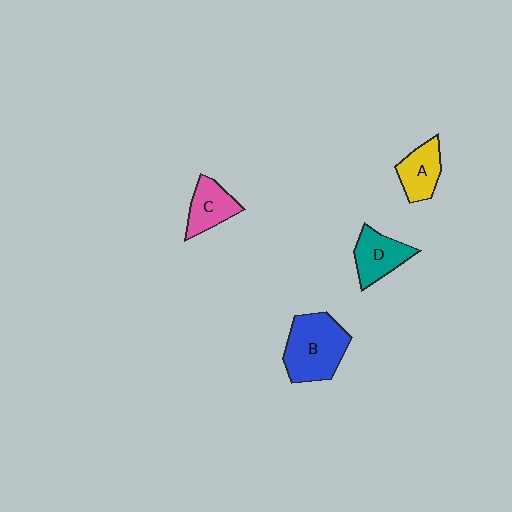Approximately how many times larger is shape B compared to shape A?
Approximately 1.8 times.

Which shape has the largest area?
Shape B (blue).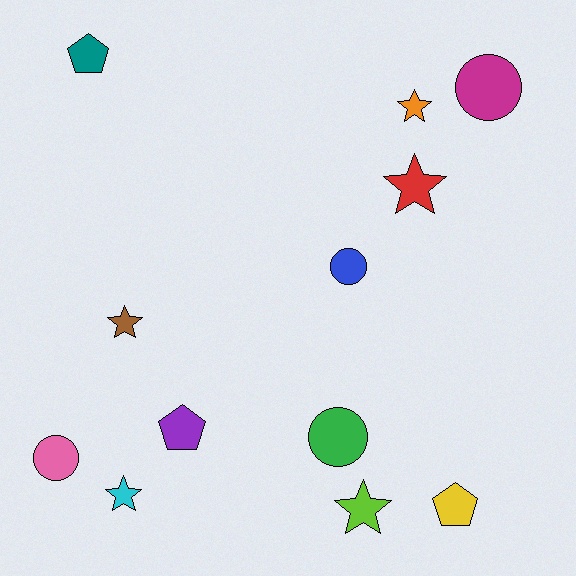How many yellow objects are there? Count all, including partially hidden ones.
There is 1 yellow object.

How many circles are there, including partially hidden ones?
There are 4 circles.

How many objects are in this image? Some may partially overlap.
There are 12 objects.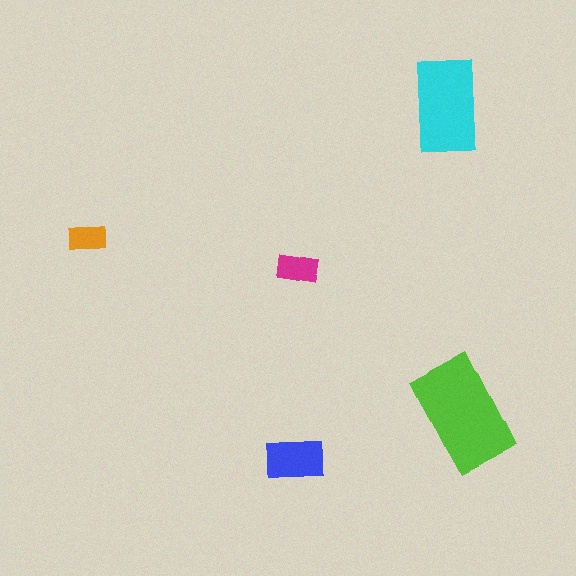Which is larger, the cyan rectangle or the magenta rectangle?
The cyan one.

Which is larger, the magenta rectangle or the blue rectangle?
The blue one.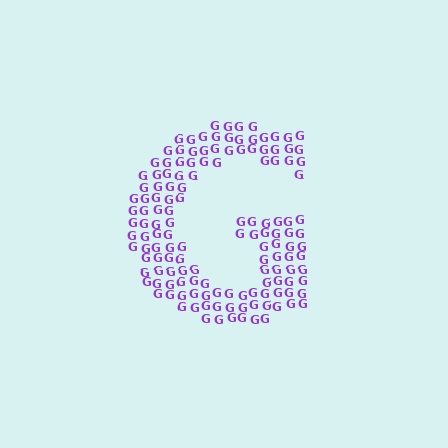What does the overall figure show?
The overall figure shows the letter G.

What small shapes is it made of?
It is made of small letter G's.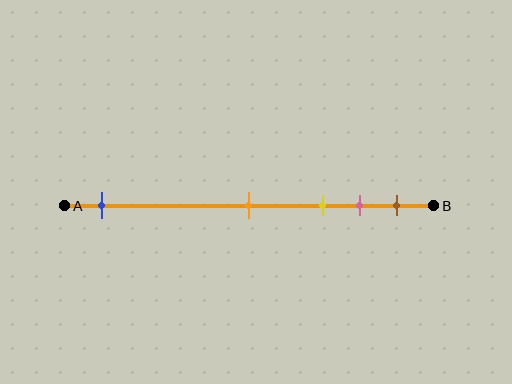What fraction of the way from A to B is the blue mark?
The blue mark is approximately 10% (0.1) of the way from A to B.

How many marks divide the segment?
There are 5 marks dividing the segment.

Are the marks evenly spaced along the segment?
No, the marks are not evenly spaced.